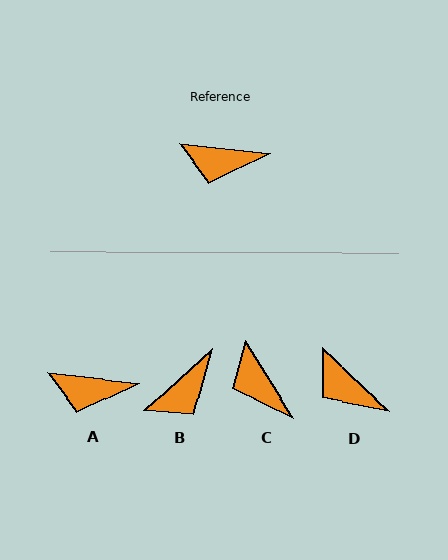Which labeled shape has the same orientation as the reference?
A.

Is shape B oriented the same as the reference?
No, it is off by about 49 degrees.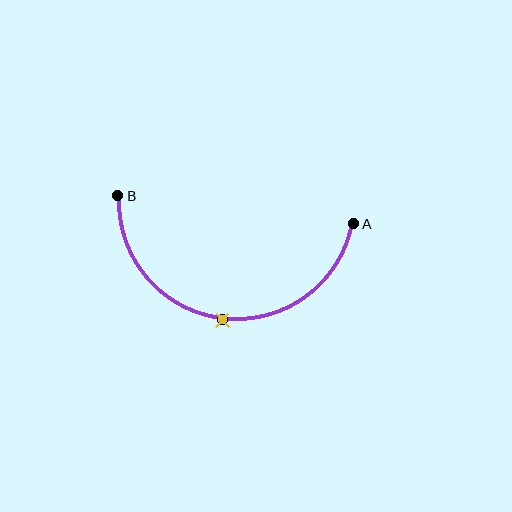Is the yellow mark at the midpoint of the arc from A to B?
Yes. The yellow mark lies on the arc at equal arc-length from both A and B — it is the arc midpoint.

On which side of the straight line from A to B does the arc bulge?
The arc bulges below the straight line connecting A and B.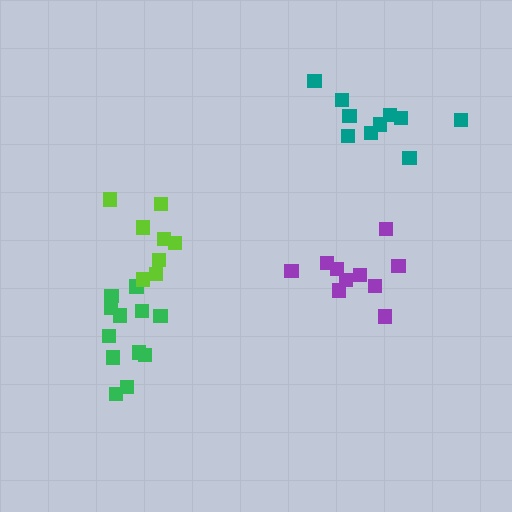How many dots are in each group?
Group 1: 12 dots, Group 2: 10 dots, Group 3: 8 dots, Group 4: 10 dots (40 total).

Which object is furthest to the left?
The green cluster is leftmost.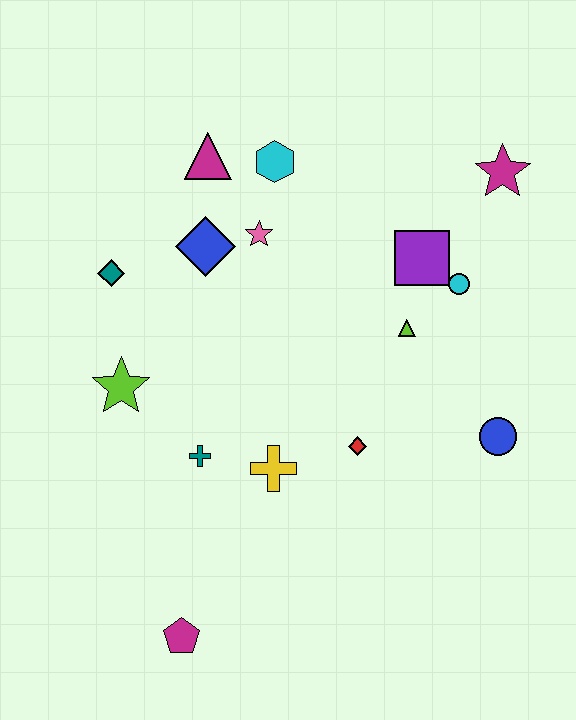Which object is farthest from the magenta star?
The magenta pentagon is farthest from the magenta star.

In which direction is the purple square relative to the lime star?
The purple square is to the right of the lime star.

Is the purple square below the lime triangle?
No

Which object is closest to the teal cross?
The yellow cross is closest to the teal cross.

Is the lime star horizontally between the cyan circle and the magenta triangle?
No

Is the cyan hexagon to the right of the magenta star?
No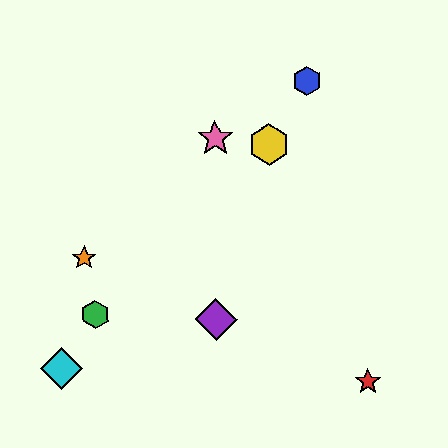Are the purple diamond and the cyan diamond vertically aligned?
No, the purple diamond is at x≈216 and the cyan diamond is at x≈61.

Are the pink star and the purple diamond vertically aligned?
Yes, both are at x≈215.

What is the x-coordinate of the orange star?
The orange star is at x≈84.